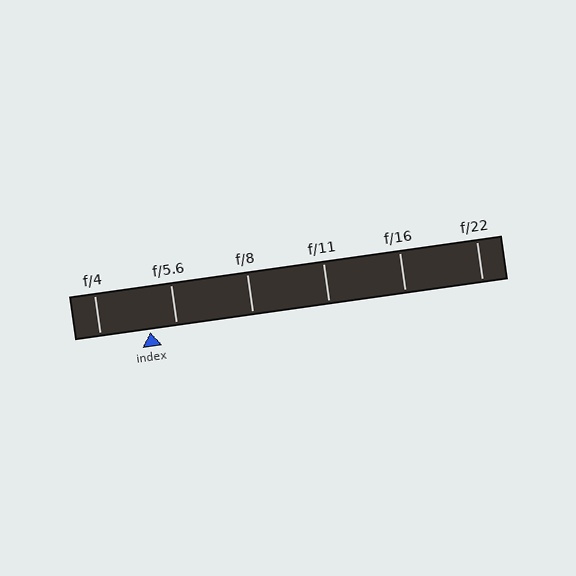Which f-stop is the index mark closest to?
The index mark is closest to f/5.6.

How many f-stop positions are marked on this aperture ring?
There are 6 f-stop positions marked.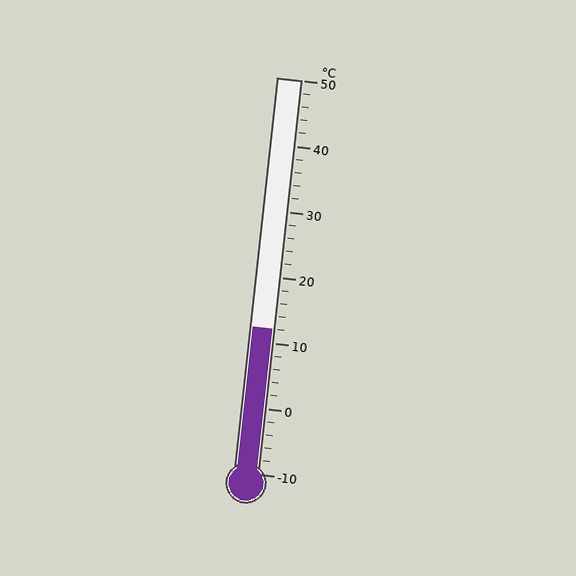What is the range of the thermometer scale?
The thermometer scale ranges from -10°C to 50°C.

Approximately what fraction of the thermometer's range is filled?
The thermometer is filled to approximately 35% of its range.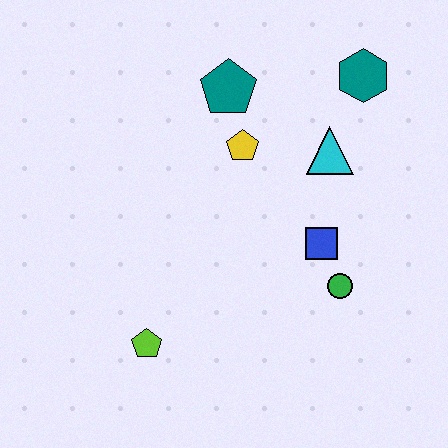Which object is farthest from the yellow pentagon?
The lime pentagon is farthest from the yellow pentagon.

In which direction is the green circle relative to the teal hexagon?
The green circle is below the teal hexagon.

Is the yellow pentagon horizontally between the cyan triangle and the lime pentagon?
Yes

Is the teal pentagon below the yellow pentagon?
No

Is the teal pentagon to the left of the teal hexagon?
Yes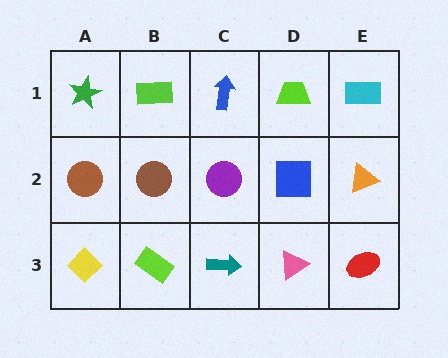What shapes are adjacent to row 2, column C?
A blue arrow (row 1, column C), a teal arrow (row 3, column C), a brown circle (row 2, column B), a blue square (row 2, column D).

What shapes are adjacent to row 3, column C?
A purple circle (row 2, column C), a lime rectangle (row 3, column B), a pink triangle (row 3, column D).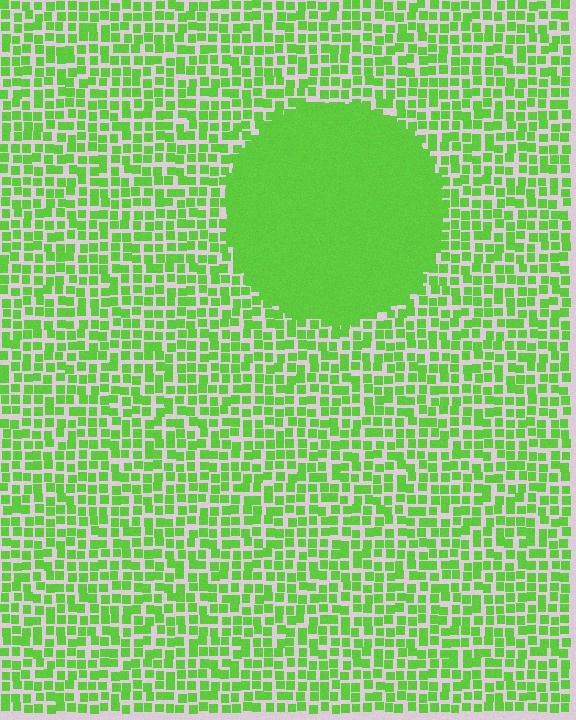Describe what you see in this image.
The image contains small lime elements arranged at two different densities. A circle-shaped region is visible where the elements are more densely packed than the surrounding area.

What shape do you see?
I see a circle.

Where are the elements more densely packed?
The elements are more densely packed inside the circle boundary.